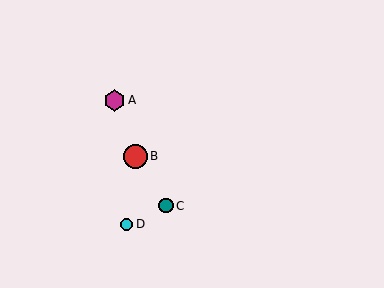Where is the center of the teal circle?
The center of the teal circle is at (166, 206).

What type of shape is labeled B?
Shape B is a red circle.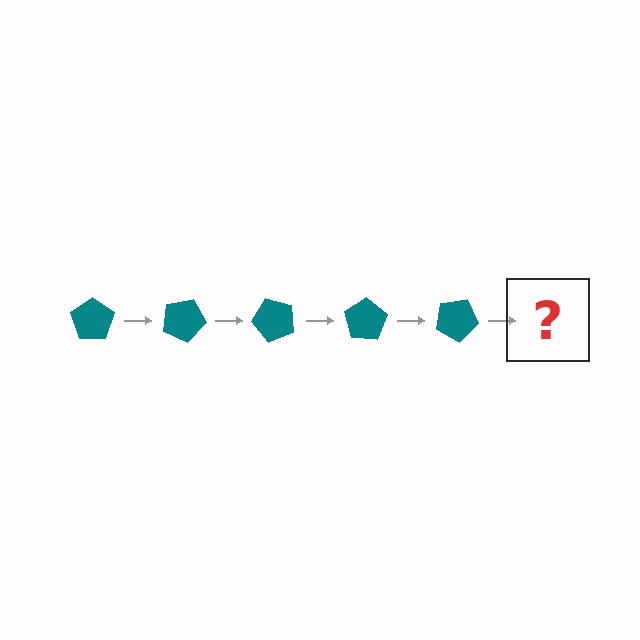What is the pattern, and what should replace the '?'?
The pattern is that the pentagon rotates 25 degrees each step. The '?' should be a teal pentagon rotated 125 degrees.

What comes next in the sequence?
The next element should be a teal pentagon rotated 125 degrees.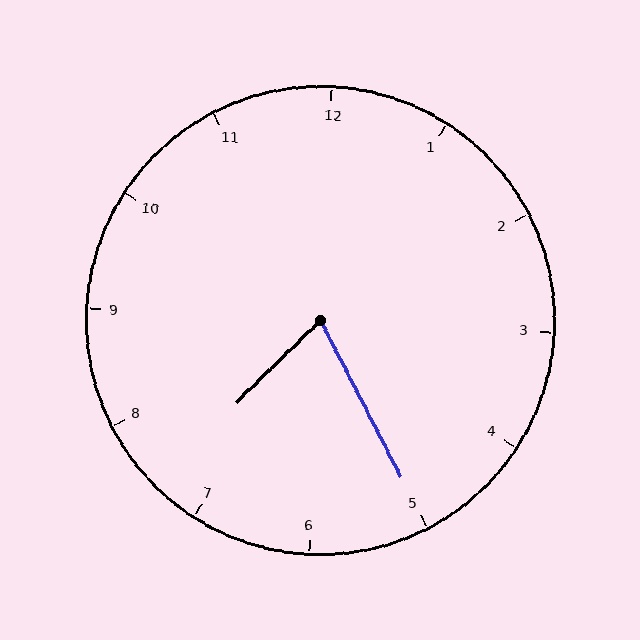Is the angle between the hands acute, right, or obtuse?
It is acute.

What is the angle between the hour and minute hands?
Approximately 72 degrees.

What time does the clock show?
7:25.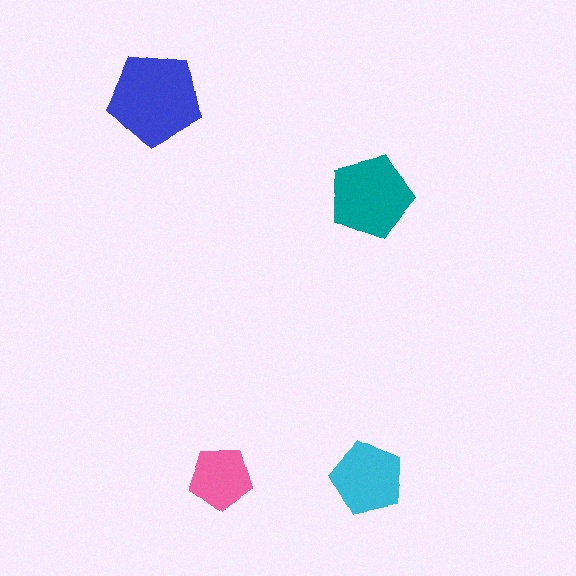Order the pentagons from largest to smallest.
the blue one, the teal one, the cyan one, the pink one.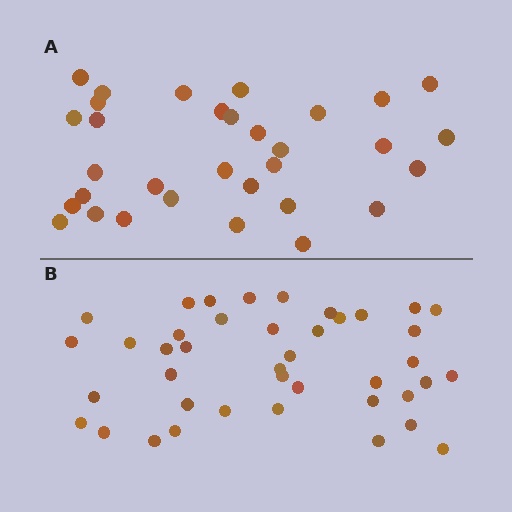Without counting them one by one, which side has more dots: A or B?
Region B (the bottom region) has more dots.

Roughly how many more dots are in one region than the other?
Region B has roughly 8 or so more dots than region A.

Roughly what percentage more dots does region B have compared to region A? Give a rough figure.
About 30% more.